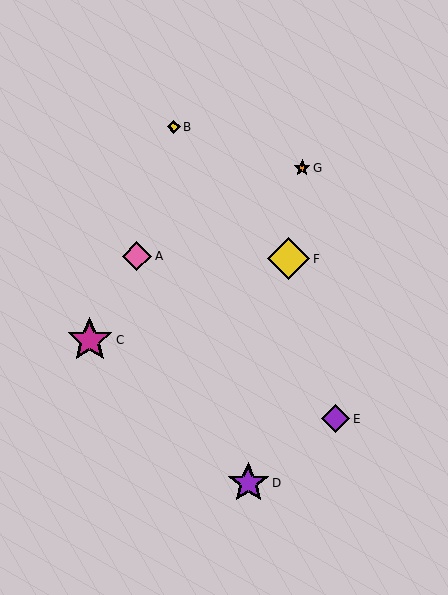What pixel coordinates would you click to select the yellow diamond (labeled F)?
Click at (289, 259) to select the yellow diamond F.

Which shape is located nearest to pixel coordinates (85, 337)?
The magenta star (labeled C) at (90, 340) is nearest to that location.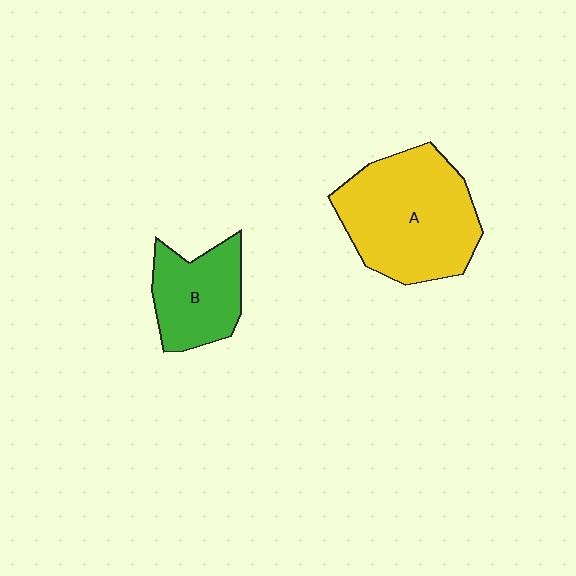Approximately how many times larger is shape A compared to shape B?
Approximately 1.8 times.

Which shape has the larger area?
Shape A (yellow).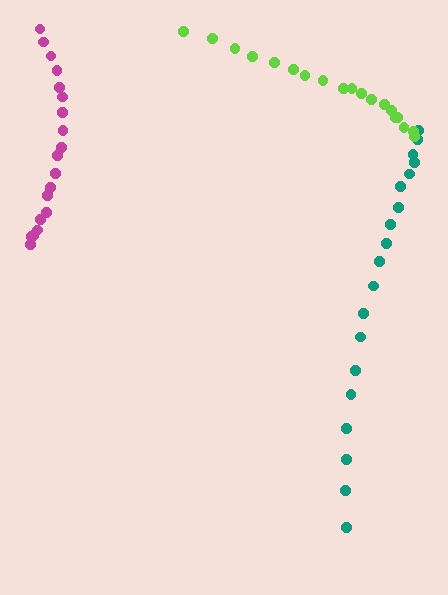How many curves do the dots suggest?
There are 3 distinct paths.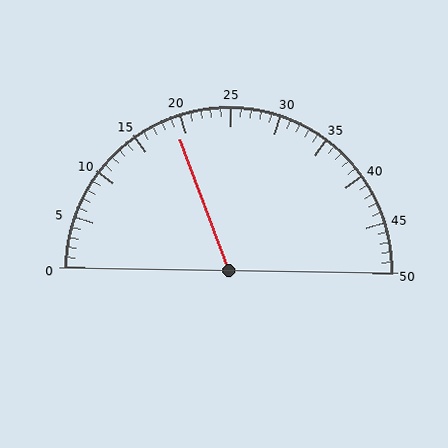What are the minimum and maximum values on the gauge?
The gauge ranges from 0 to 50.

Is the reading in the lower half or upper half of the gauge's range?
The reading is in the lower half of the range (0 to 50).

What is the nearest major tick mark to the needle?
The nearest major tick mark is 20.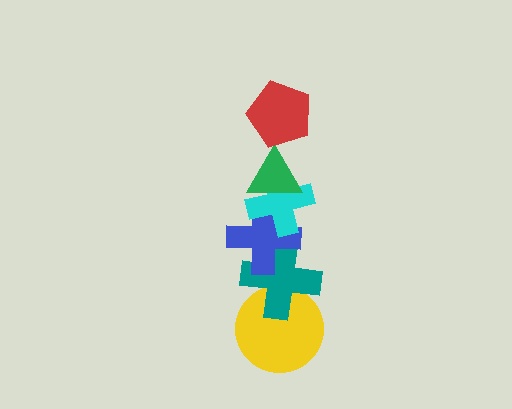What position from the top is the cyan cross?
The cyan cross is 3rd from the top.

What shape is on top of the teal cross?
The blue cross is on top of the teal cross.